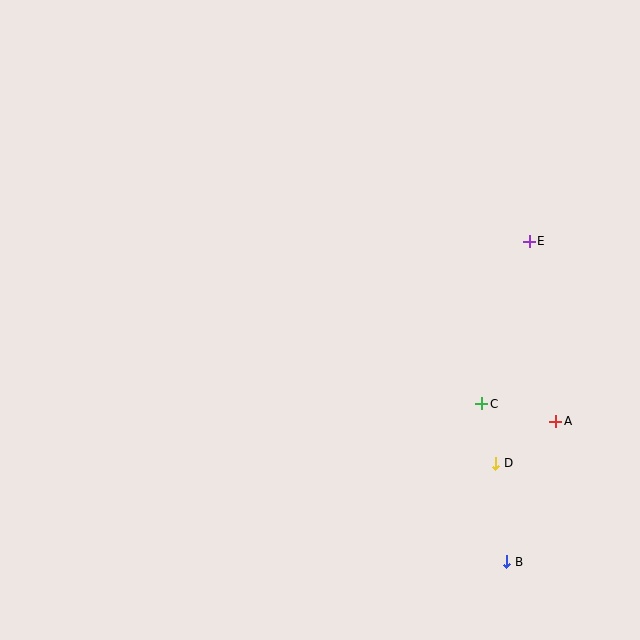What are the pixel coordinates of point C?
Point C is at (482, 404).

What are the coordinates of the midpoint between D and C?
The midpoint between D and C is at (489, 434).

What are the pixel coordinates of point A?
Point A is at (556, 421).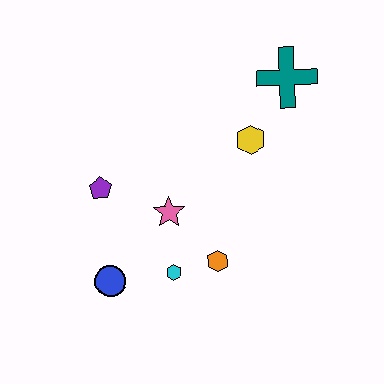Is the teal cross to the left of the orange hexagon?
No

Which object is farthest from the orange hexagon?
The teal cross is farthest from the orange hexagon.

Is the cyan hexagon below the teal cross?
Yes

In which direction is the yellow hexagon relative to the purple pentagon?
The yellow hexagon is to the right of the purple pentagon.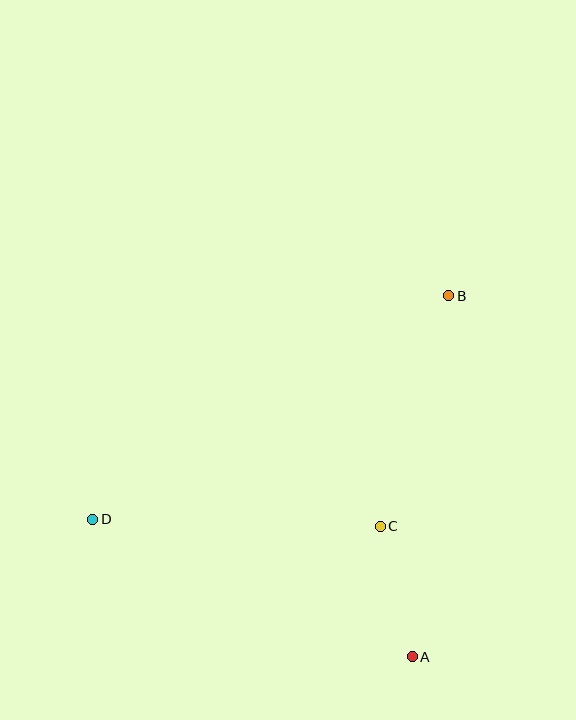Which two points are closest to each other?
Points A and C are closest to each other.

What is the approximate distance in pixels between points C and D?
The distance between C and D is approximately 287 pixels.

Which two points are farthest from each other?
Points B and D are farthest from each other.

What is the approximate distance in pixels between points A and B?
The distance between A and B is approximately 363 pixels.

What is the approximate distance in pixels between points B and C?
The distance between B and C is approximately 240 pixels.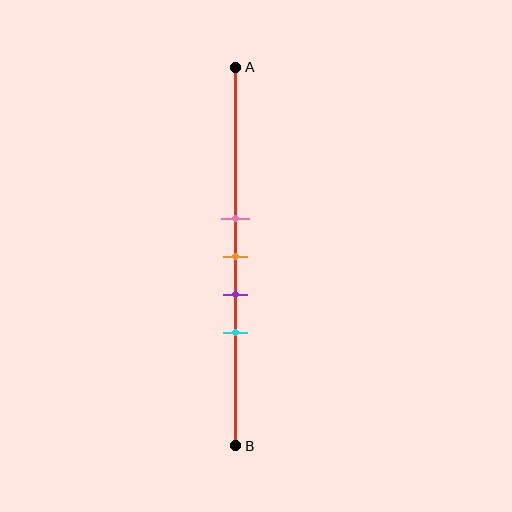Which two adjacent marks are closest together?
The pink and orange marks are the closest adjacent pair.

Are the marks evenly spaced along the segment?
Yes, the marks are approximately evenly spaced.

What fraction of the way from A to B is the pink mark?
The pink mark is approximately 40% (0.4) of the way from A to B.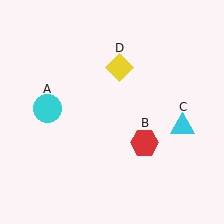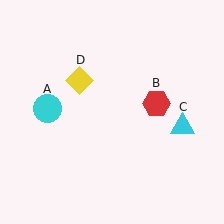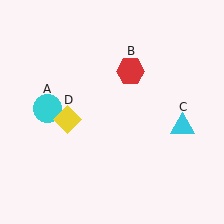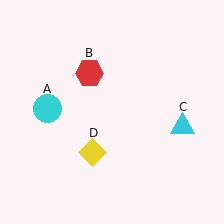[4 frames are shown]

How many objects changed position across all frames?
2 objects changed position: red hexagon (object B), yellow diamond (object D).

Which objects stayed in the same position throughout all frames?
Cyan circle (object A) and cyan triangle (object C) remained stationary.